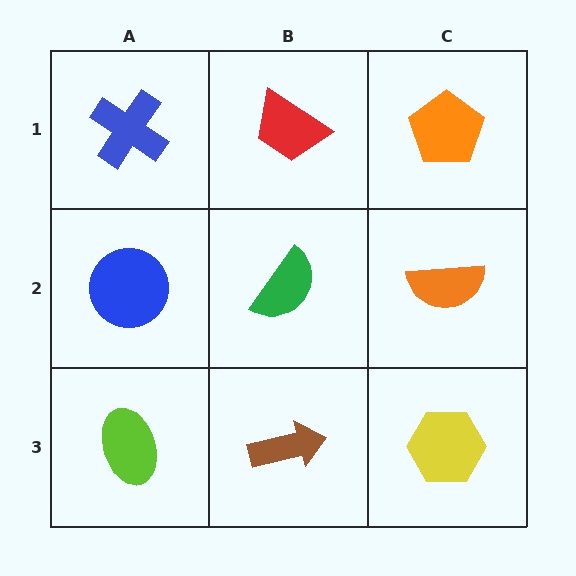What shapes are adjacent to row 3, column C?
An orange semicircle (row 2, column C), a brown arrow (row 3, column B).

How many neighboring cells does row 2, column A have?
3.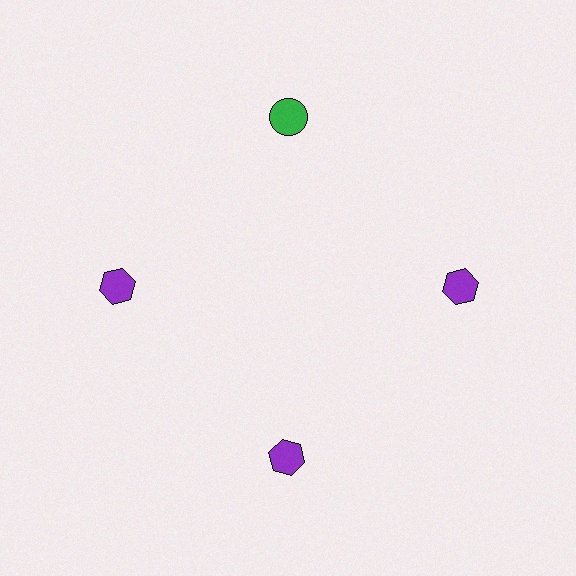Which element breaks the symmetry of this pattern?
The green circle at roughly the 12 o'clock position breaks the symmetry. All other shapes are purple hexagons.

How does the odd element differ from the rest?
It differs in both color (green instead of purple) and shape (circle instead of hexagon).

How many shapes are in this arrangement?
There are 4 shapes arranged in a ring pattern.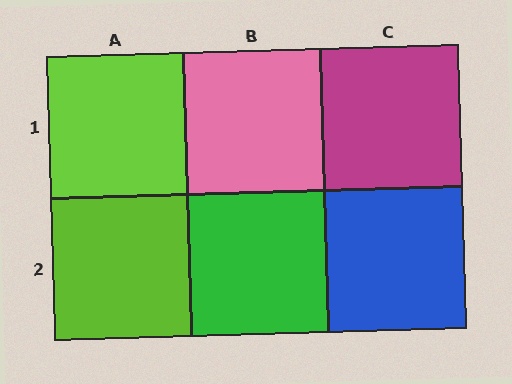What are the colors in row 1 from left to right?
Lime, pink, magenta.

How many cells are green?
1 cell is green.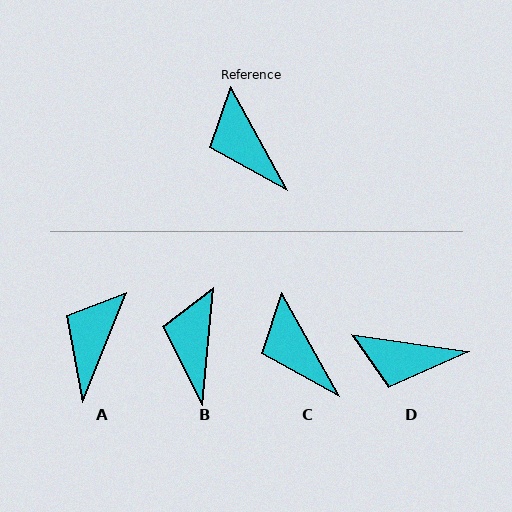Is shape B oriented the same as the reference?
No, it is off by about 34 degrees.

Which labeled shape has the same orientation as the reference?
C.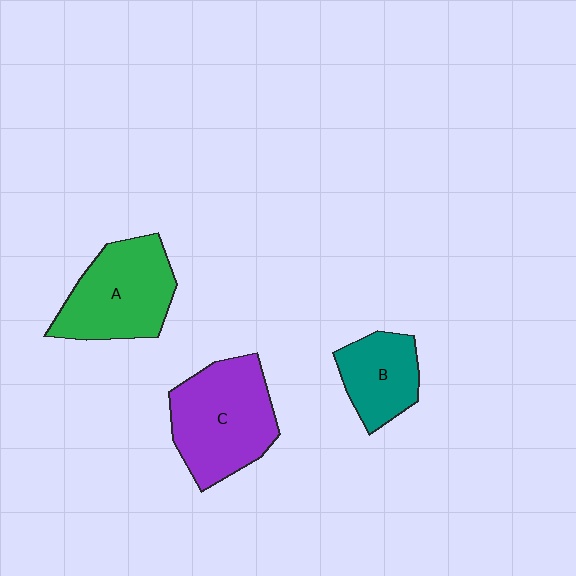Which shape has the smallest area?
Shape B (teal).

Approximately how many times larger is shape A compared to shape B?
Approximately 1.5 times.